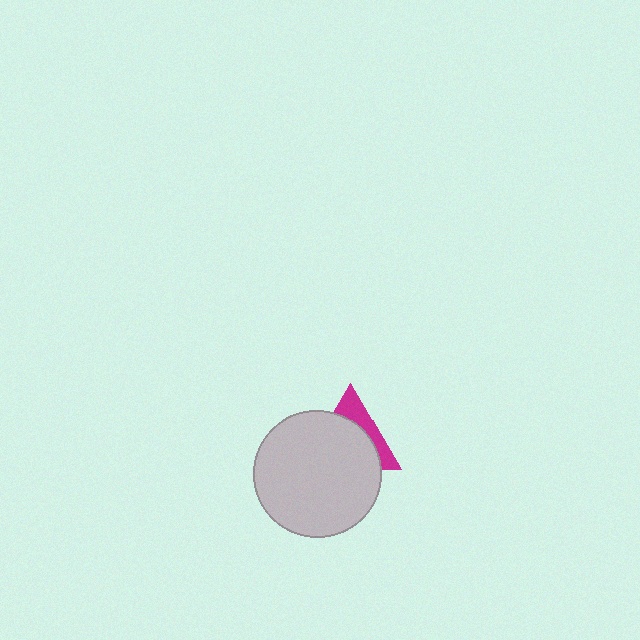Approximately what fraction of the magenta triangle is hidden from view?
Roughly 66% of the magenta triangle is hidden behind the light gray circle.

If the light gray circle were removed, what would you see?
You would see the complete magenta triangle.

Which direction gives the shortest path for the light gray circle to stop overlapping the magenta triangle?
Moving down gives the shortest separation.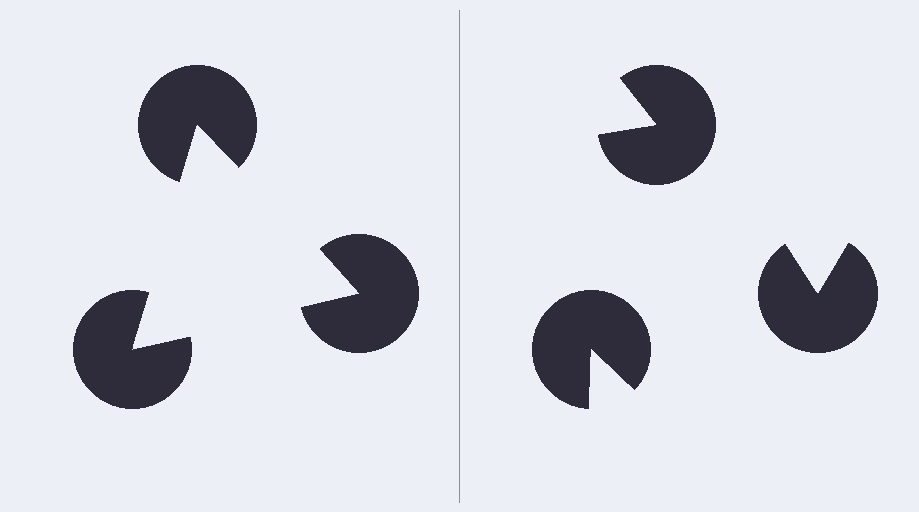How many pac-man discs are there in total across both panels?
6 — 3 on each side.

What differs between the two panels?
The pac-man discs are positioned identically on both sides; only the wedge orientations differ. On the left they align to a triangle; on the right they are misaligned.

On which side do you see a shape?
An illusory triangle appears on the left side. On the right side the wedge cuts are rotated, so no coherent shape forms.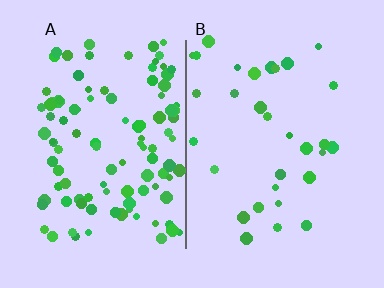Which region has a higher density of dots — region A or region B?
A (the left).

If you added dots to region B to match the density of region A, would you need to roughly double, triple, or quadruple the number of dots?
Approximately triple.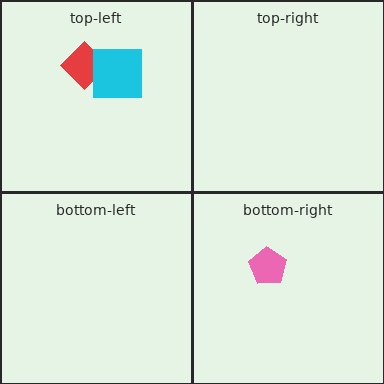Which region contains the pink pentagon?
The bottom-right region.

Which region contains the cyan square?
The top-left region.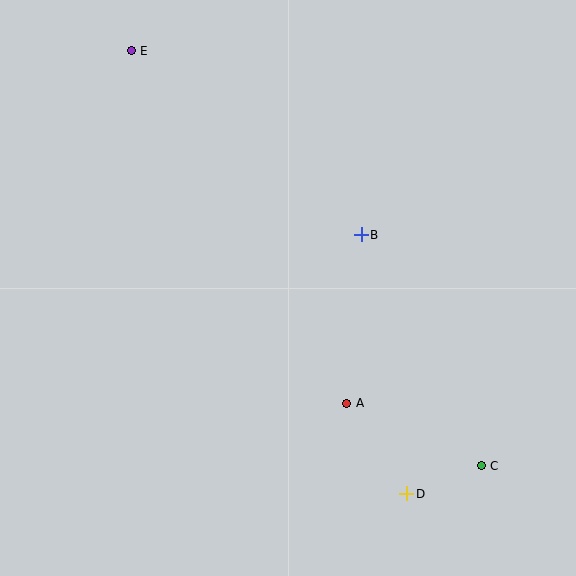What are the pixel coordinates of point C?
Point C is at (481, 466).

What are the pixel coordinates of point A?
Point A is at (347, 403).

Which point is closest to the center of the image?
Point B at (361, 235) is closest to the center.